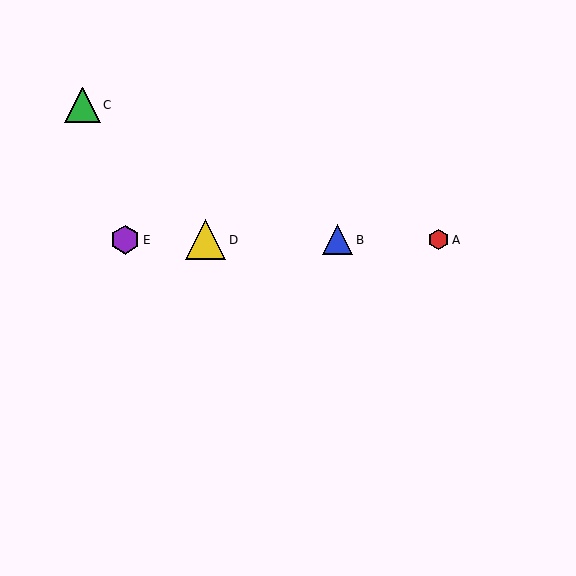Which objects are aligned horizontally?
Objects A, B, D, E are aligned horizontally.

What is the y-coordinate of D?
Object D is at y≈240.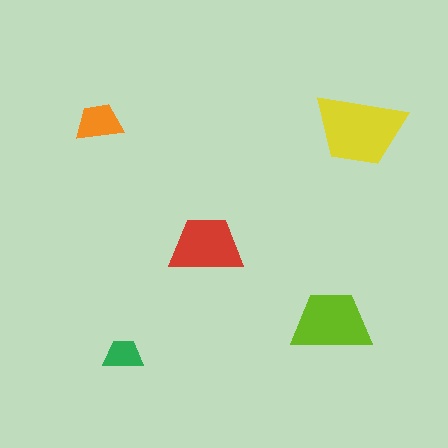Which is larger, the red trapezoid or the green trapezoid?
The red one.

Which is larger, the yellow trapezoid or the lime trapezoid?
The yellow one.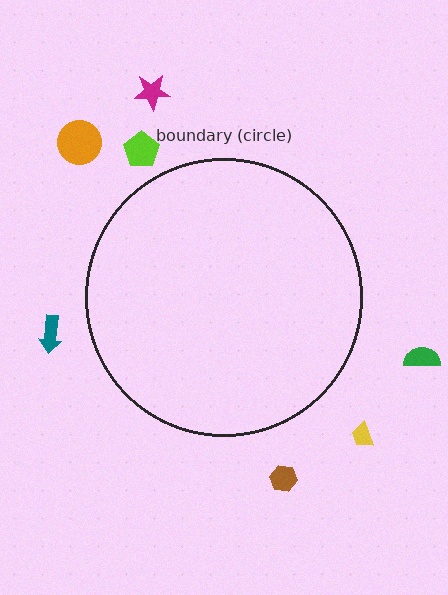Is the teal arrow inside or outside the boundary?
Outside.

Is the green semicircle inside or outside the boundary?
Outside.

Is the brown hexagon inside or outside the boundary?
Outside.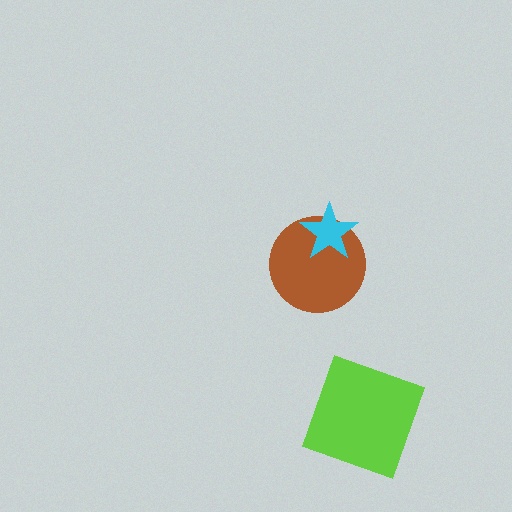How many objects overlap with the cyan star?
1 object overlaps with the cyan star.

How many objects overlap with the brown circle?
1 object overlaps with the brown circle.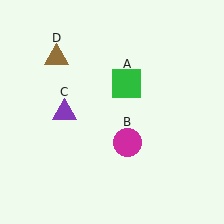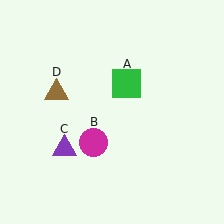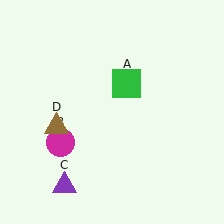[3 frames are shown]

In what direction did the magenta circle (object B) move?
The magenta circle (object B) moved left.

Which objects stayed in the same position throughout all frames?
Green square (object A) remained stationary.